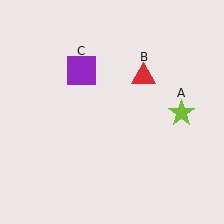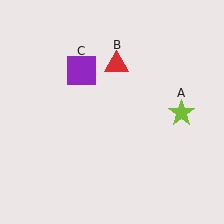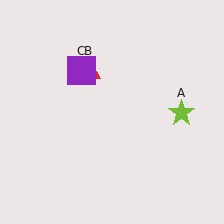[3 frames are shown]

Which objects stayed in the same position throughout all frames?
Lime star (object A) and purple square (object C) remained stationary.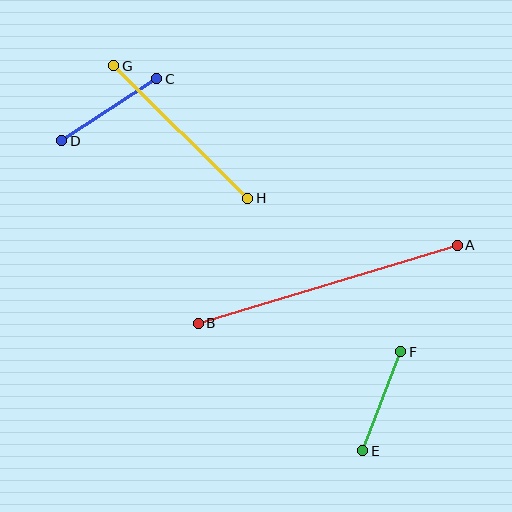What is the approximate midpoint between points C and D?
The midpoint is at approximately (109, 110) pixels.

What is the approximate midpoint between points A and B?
The midpoint is at approximately (328, 284) pixels.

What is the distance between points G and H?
The distance is approximately 189 pixels.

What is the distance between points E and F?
The distance is approximately 106 pixels.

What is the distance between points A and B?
The distance is approximately 270 pixels.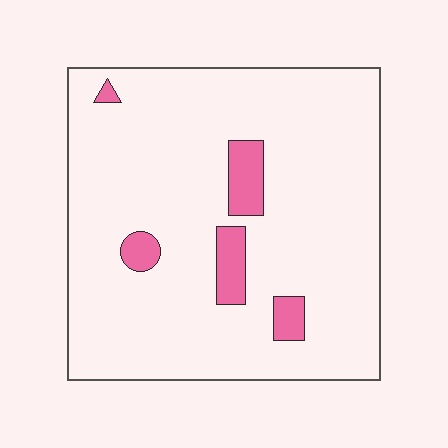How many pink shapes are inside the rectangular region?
5.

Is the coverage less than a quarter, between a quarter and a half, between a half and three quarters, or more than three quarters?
Less than a quarter.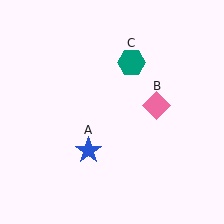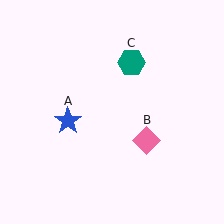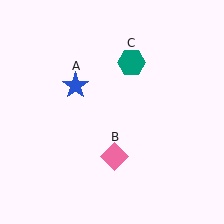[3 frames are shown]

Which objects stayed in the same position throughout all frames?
Teal hexagon (object C) remained stationary.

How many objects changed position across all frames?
2 objects changed position: blue star (object A), pink diamond (object B).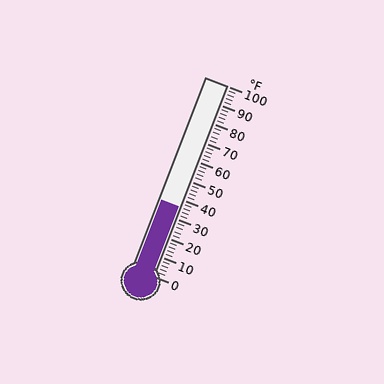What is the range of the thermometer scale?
The thermometer scale ranges from 0°F to 100°F.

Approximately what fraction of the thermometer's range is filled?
The thermometer is filled to approximately 35% of its range.